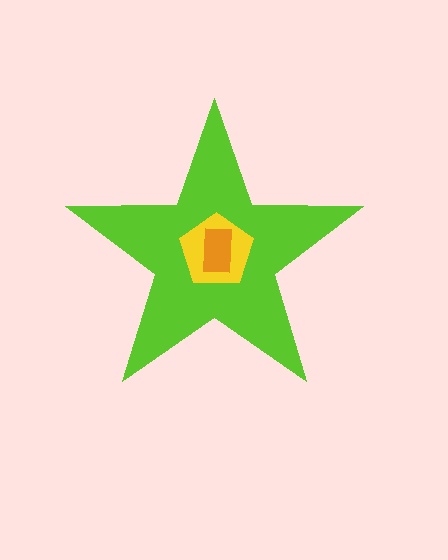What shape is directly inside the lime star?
The yellow pentagon.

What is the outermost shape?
The lime star.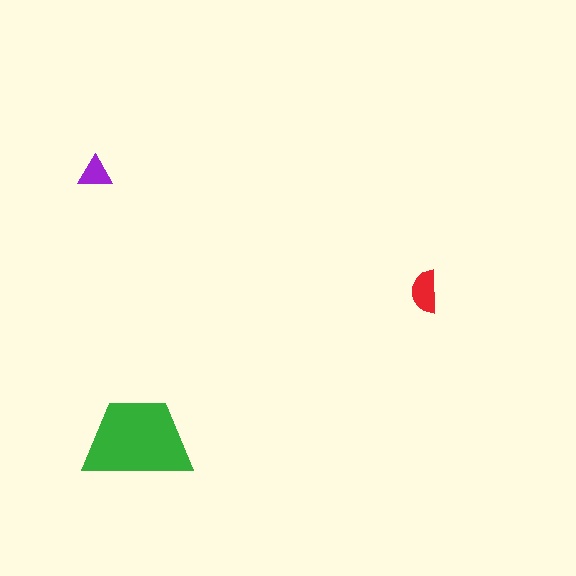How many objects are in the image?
There are 3 objects in the image.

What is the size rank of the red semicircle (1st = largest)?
2nd.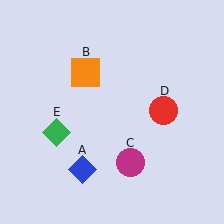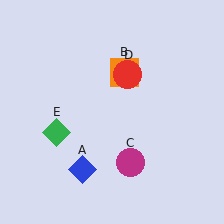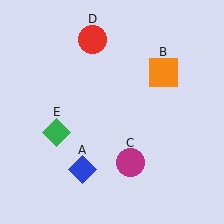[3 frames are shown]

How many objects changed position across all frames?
2 objects changed position: orange square (object B), red circle (object D).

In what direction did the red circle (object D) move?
The red circle (object D) moved up and to the left.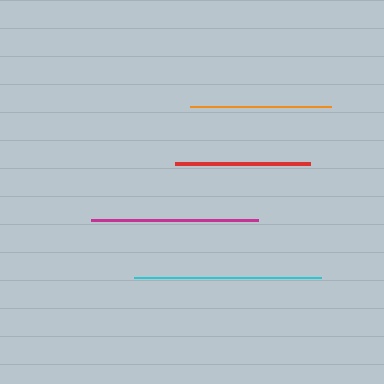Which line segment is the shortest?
The red line is the shortest at approximately 135 pixels.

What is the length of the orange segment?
The orange segment is approximately 142 pixels long.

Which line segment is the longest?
The cyan line is the longest at approximately 186 pixels.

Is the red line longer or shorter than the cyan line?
The cyan line is longer than the red line.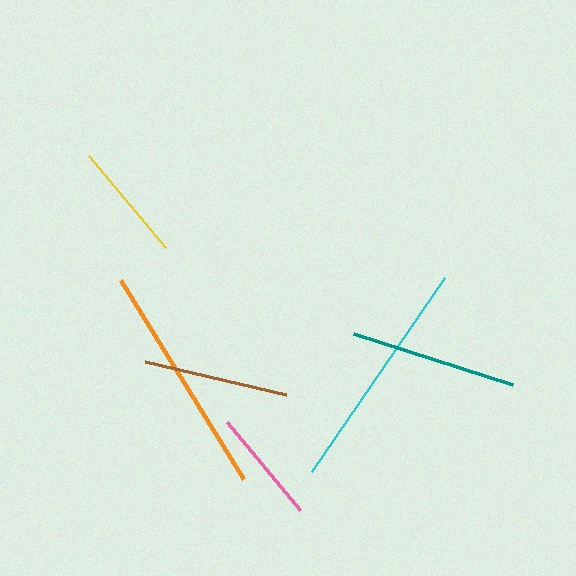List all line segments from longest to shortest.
From longest to shortest: cyan, orange, teal, brown, yellow, pink.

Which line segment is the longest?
The cyan line is the longest at approximately 235 pixels.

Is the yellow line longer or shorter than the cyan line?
The cyan line is longer than the yellow line.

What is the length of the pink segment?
The pink segment is approximately 114 pixels long.